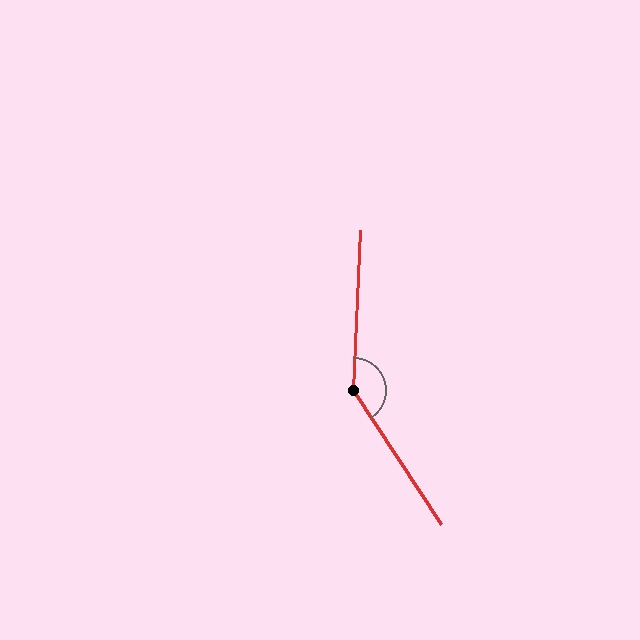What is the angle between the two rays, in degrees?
Approximately 144 degrees.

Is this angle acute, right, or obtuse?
It is obtuse.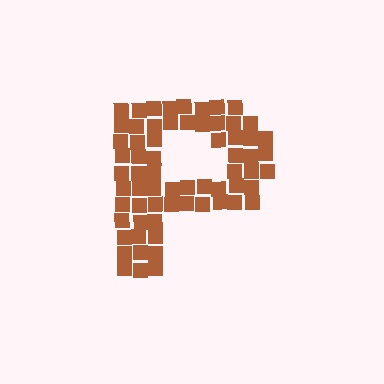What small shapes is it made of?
It is made of small squares.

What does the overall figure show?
The overall figure shows the letter P.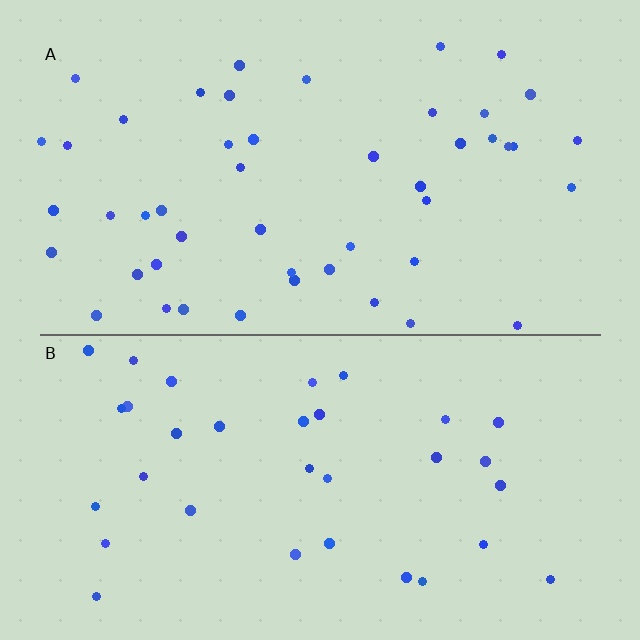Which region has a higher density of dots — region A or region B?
A (the top).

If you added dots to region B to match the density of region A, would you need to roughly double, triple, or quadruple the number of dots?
Approximately double.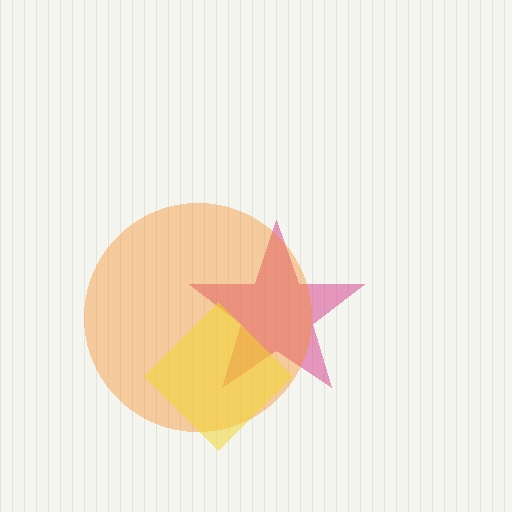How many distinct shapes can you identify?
There are 3 distinct shapes: a magenta star, an orange circle, a yellow diamond.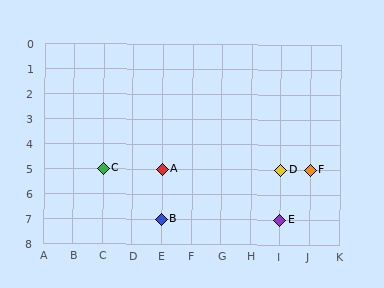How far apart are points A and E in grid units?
Points A and E are 4 columns and 2 rows apart (about 4.5 grid units diagonally).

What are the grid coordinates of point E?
Point E is at grid coordinates (I, 7).